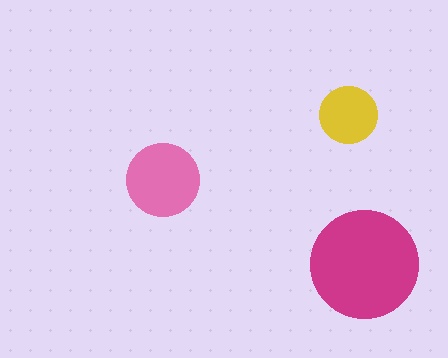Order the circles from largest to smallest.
the magenta one, the pink one, the yellow one.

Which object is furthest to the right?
The magenta circle is rightmost.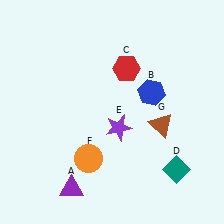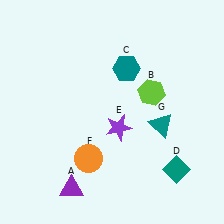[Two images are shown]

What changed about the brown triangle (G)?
In Image 1, G is brown. In Image 2, it changed to teal.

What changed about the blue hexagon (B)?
In Image 1, B is blue. In Image 2, it changed to lime.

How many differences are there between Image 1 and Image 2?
There are 3 differences between the two images.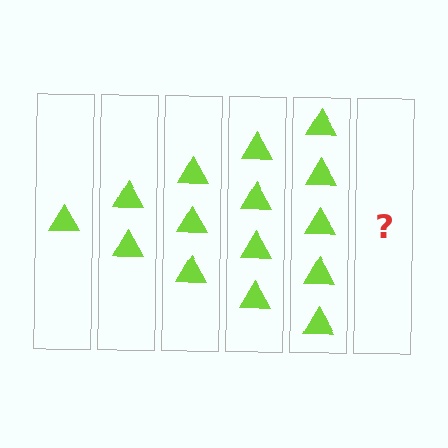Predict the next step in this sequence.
The next step is 6 triangles.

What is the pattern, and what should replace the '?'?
The pattern is that each step adds one more triangle. The '?' should be 6 triangles.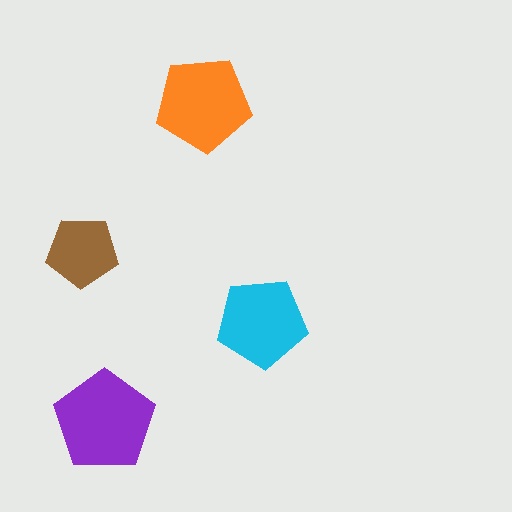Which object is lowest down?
The purple pentagon is bottommost.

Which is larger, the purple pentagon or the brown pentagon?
The purple one.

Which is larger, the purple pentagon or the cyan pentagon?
The purple one.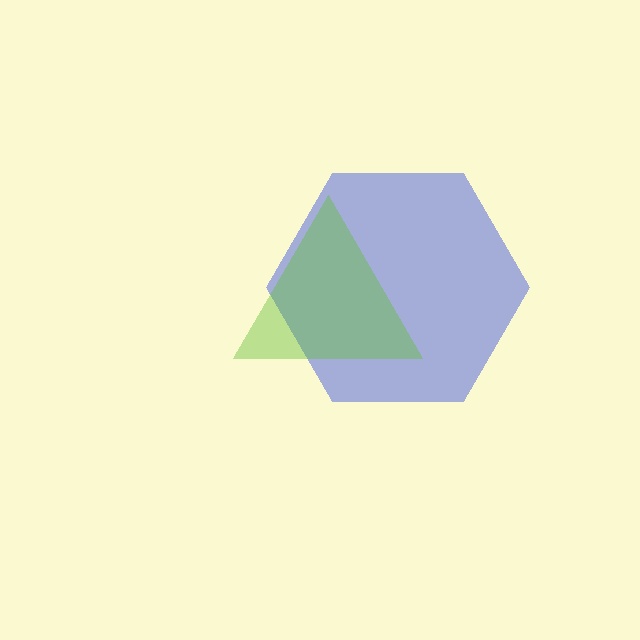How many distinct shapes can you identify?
There are 2 distinct shapes: a blue hexagon, a lime triangle.